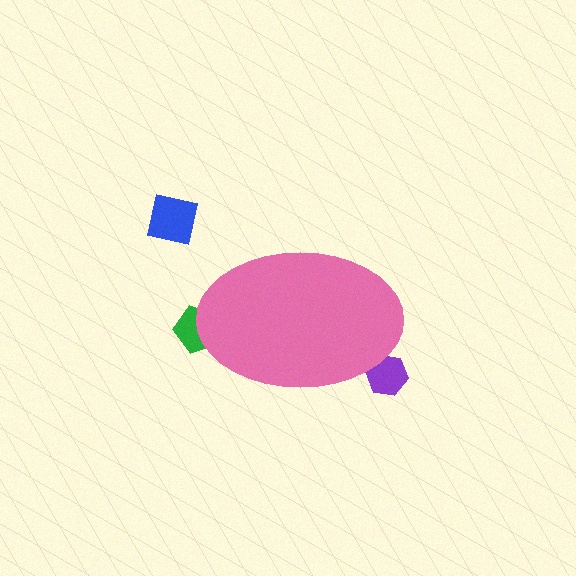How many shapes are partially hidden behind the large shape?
2 shapes are partially hidden.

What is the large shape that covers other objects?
A pink ellipse.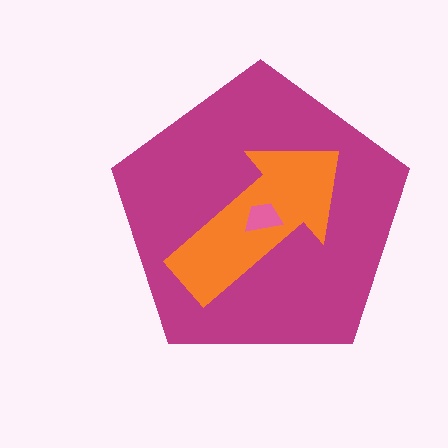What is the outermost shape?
The magenta pentagon.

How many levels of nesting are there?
3.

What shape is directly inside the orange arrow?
The pink trapezoid.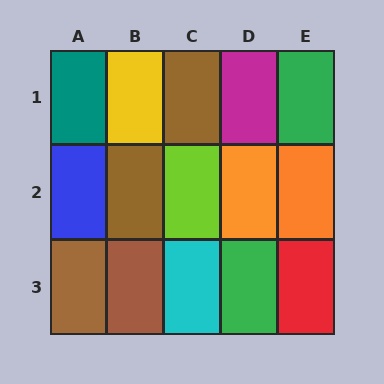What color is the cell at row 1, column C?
Brown.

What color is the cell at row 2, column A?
Blue.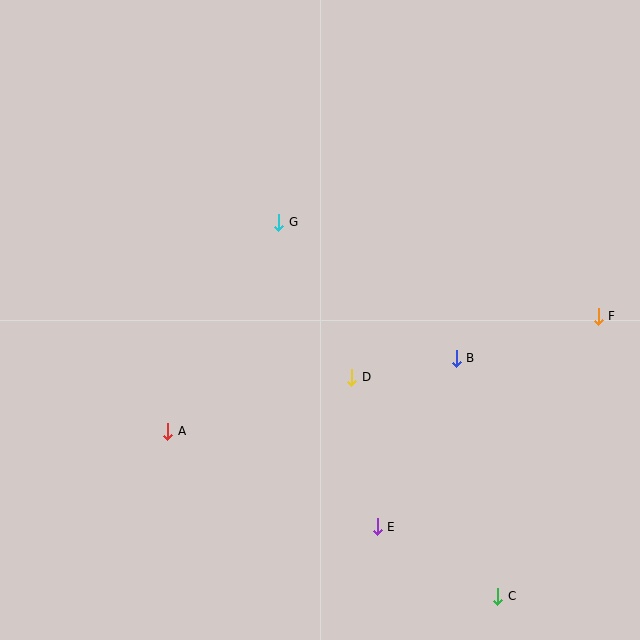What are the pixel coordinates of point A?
Point A is at (168, 431).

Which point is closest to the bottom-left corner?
Point A is closest to the bottom-left corner.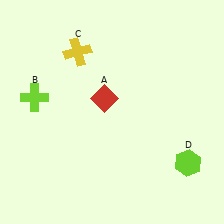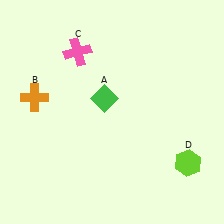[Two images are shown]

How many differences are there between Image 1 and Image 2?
There are 3 differences between the two images.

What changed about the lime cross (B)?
In Image 1, B is lime. In Image 2, it changed to orange.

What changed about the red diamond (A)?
In Image 1, A is red. In Image 2, it changed to green.